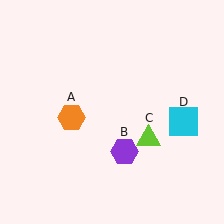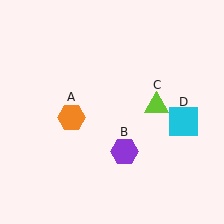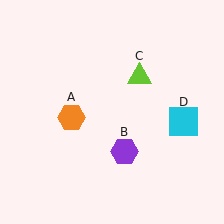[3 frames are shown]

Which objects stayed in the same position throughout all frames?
Orange hexagon (object A) and purple hexagon (object B) and cyan square (object D) remained stationary.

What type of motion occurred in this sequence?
The lime triangle (object C) rotated counterclockwise around the center of the scene.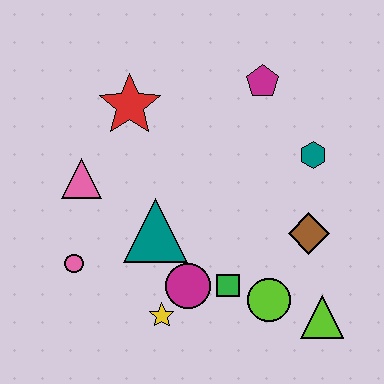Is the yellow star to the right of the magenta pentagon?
No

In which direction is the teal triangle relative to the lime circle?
The teal triangle is to the left of the lime circle.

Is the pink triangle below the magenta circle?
No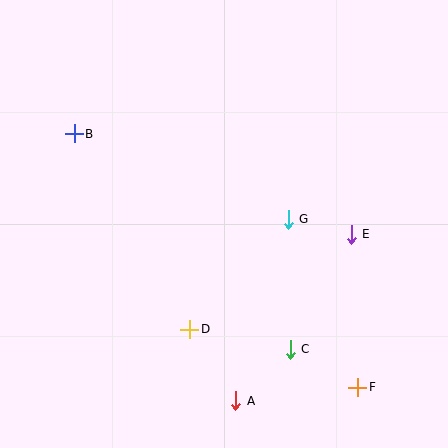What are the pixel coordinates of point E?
Point E is at (351, 234).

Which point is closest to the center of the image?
Point G at (288, 219) is closest to the center.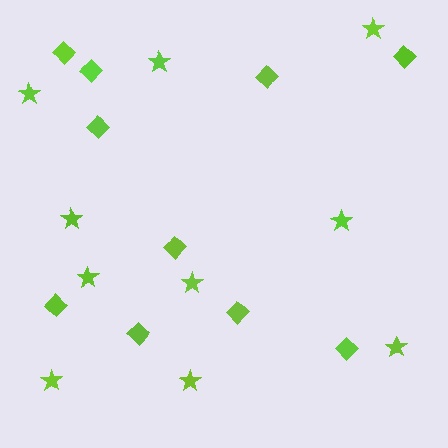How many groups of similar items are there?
There are 2 groups: one group of stars (10) and one group of diamonds (10).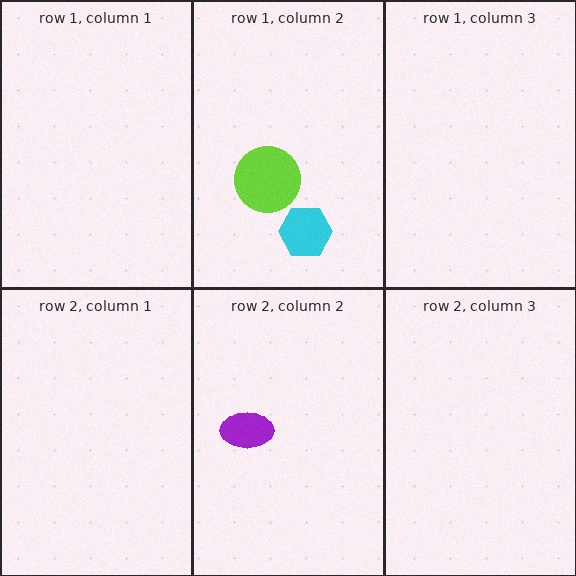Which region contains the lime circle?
The row 1, column 2 region.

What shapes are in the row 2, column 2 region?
The purple ellipse.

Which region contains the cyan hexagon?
The row 1, column 2 region.